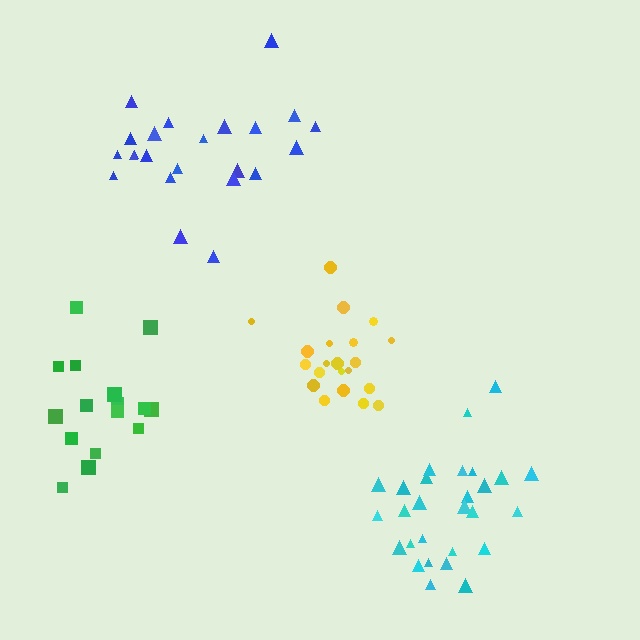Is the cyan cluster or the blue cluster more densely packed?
Cyan.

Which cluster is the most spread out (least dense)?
Blue.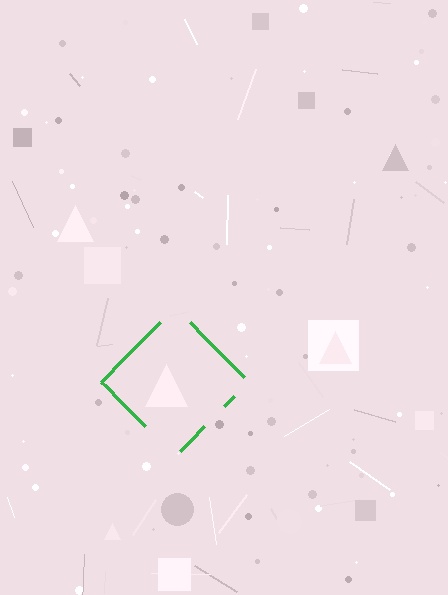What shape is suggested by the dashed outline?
The dashed outline suggests a diamond.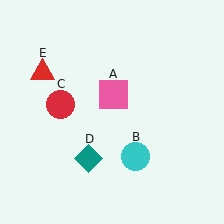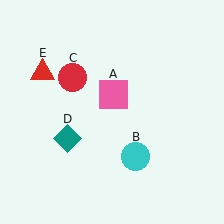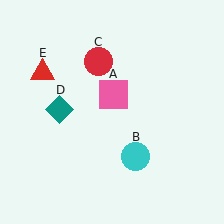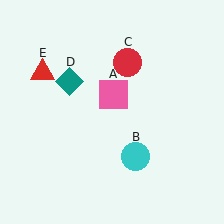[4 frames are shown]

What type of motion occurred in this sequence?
The red circle (object C), teal diamond (object D) rotated clockwise around the center of the scene.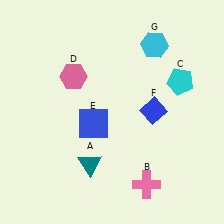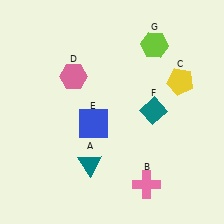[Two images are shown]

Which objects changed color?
C changed from cyan to yellow. F changed from blue to teal. G changed from cyan to lime.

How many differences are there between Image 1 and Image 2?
There are 3 differences between the two images.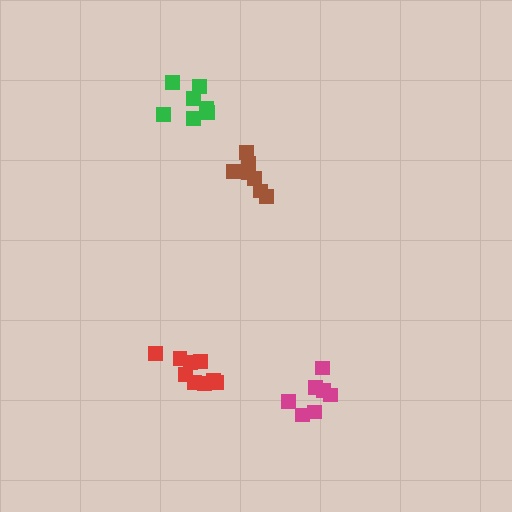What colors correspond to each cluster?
The clusters are colored: magenta, brown, green, red.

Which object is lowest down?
The magenta cluster is bottommost.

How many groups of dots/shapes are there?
There are 4 groups.